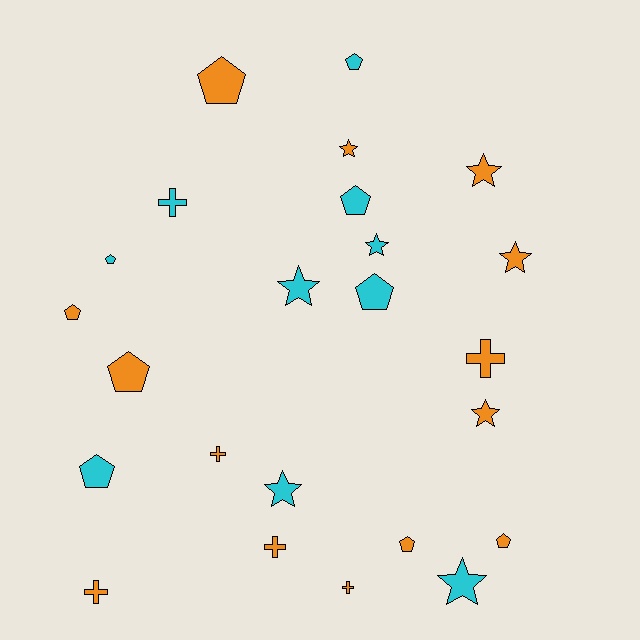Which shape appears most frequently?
Pentagon, with 10 objects.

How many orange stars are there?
There are 4 orange stars.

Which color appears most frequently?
Orange, with 14 objects.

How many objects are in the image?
There are 24 objects.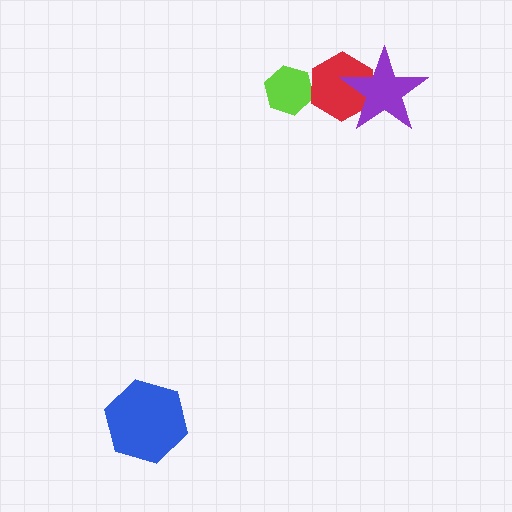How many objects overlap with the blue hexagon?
0 objects overlap with the blue hexagon.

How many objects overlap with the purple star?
1 object overlaps with the purple star.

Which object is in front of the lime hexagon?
The red hexagon is in front of the lime hexagon.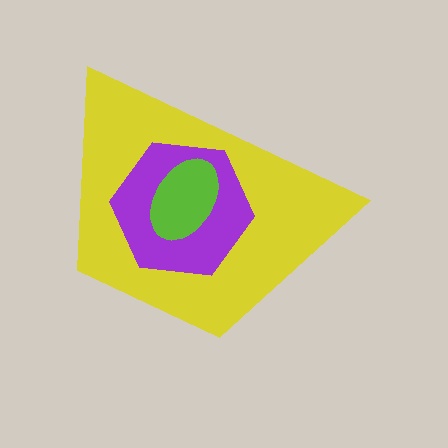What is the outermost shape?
The yellow trapezoid.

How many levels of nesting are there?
3.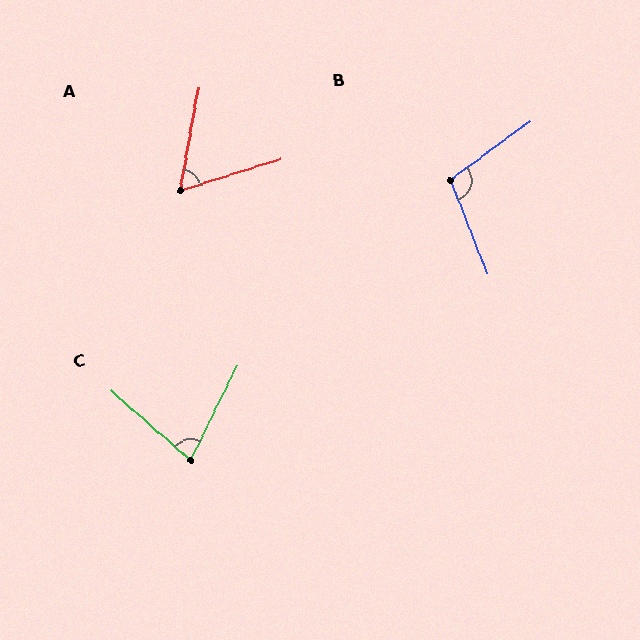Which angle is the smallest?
A, at approximately 62 degrees.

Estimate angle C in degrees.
Approximately 75 degrees.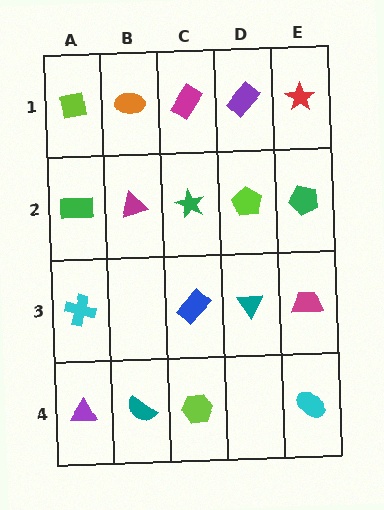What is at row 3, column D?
A teal triangle.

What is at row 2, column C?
A green star.